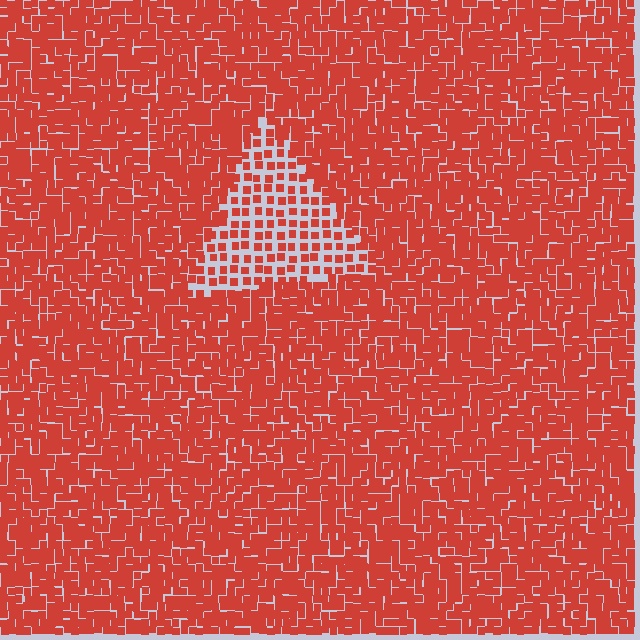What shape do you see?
I see a triangle.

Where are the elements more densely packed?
The elements are more densely packed outside the triangle boundary.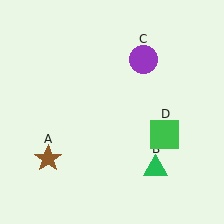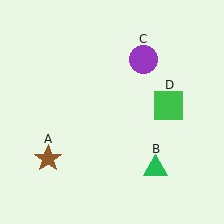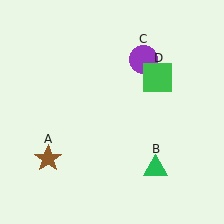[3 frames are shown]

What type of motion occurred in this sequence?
The green square (object D) rotated counterclockwise around the center of the scene.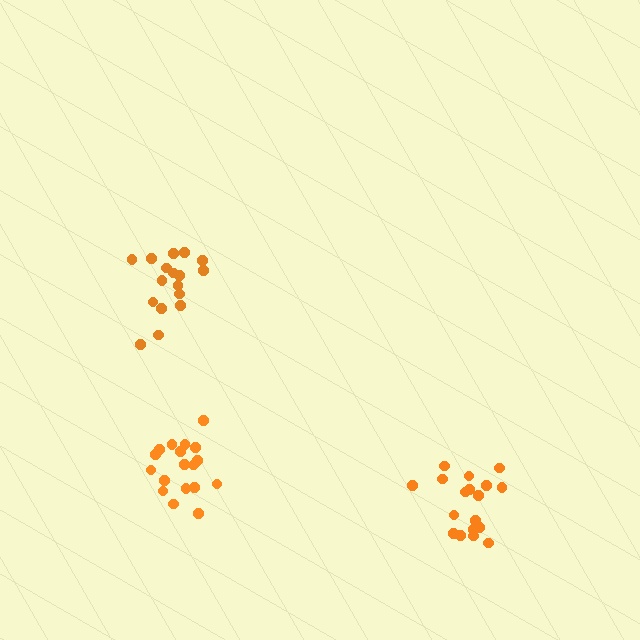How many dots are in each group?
Group 1: 18 dots, Group 2: 17 dots, Group 3: 18 dots (53 total).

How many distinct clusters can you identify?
There are 3 distinct clusters.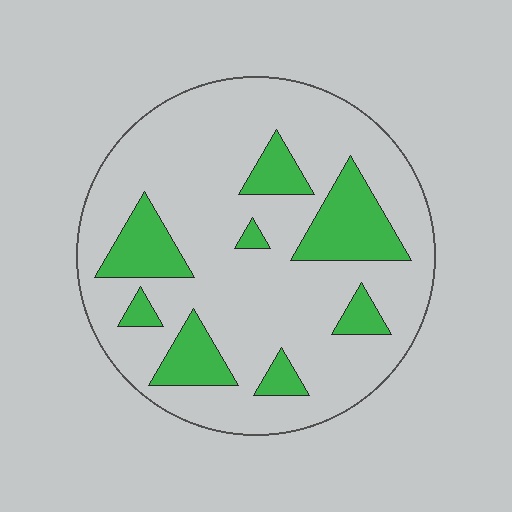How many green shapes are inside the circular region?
8.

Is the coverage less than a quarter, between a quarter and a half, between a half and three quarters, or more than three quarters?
Less than a quarter.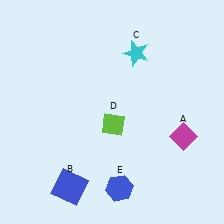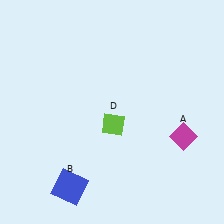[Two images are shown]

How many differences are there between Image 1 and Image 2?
There are 2 differences between the two images.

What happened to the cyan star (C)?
The cyan star (C) was removed in Image 2. It was in the top-right area of Image 1.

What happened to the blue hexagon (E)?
The blue hexagon (E) was removed in Image 2. It was in the bottom-right area of Image 1.